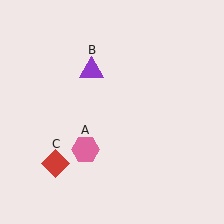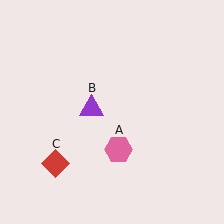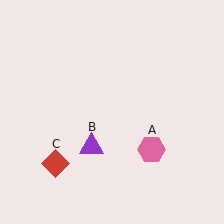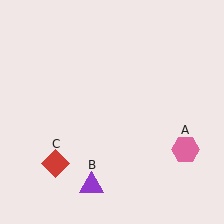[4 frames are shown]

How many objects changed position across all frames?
2 objects changed position: pink hexagon (object A), purple triangle (object B).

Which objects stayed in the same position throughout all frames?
Red diamond (object C) remained stationary.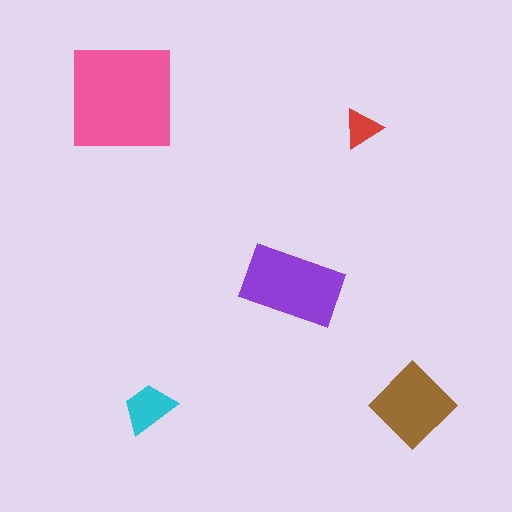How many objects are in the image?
There are 5 objects in the image.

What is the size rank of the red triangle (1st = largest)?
5th.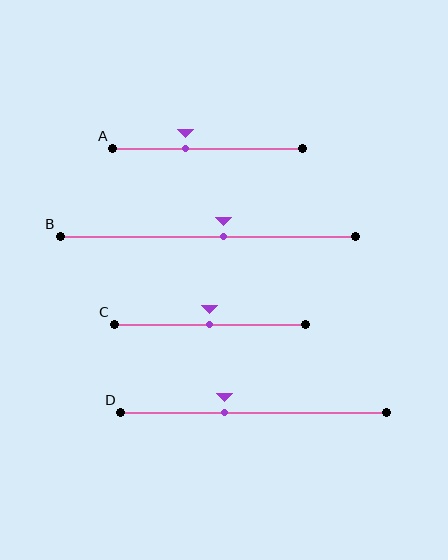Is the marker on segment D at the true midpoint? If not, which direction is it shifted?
No, the marker on segment D is shifted to the left by about 11% of the segment length.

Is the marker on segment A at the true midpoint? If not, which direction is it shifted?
No, the marker on segment A is shifted to the left by about 12% of the segment length.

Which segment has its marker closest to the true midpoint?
Segment C has its marker closest to the true midpoint.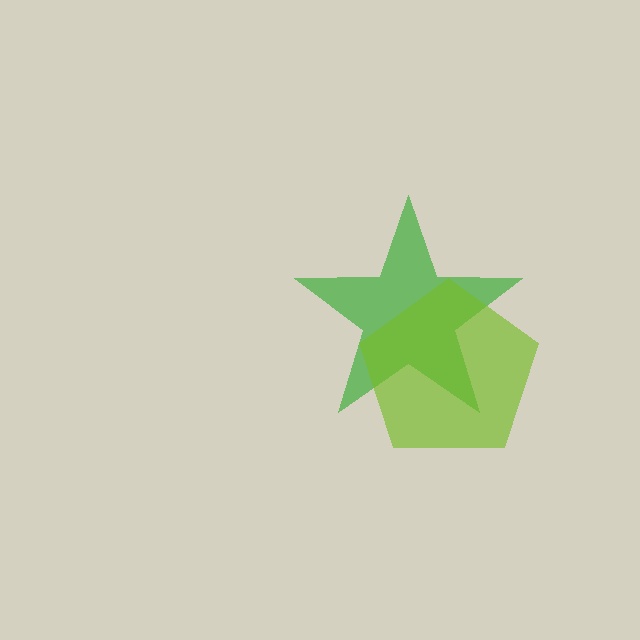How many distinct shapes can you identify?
There are 2 distinct shapes: a green star, a lime pentagon.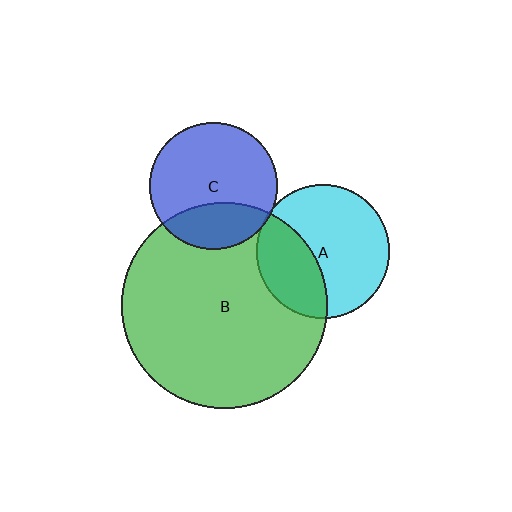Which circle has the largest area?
Circle B (green).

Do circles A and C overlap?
Yes.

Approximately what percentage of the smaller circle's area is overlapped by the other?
Approximately 5%.